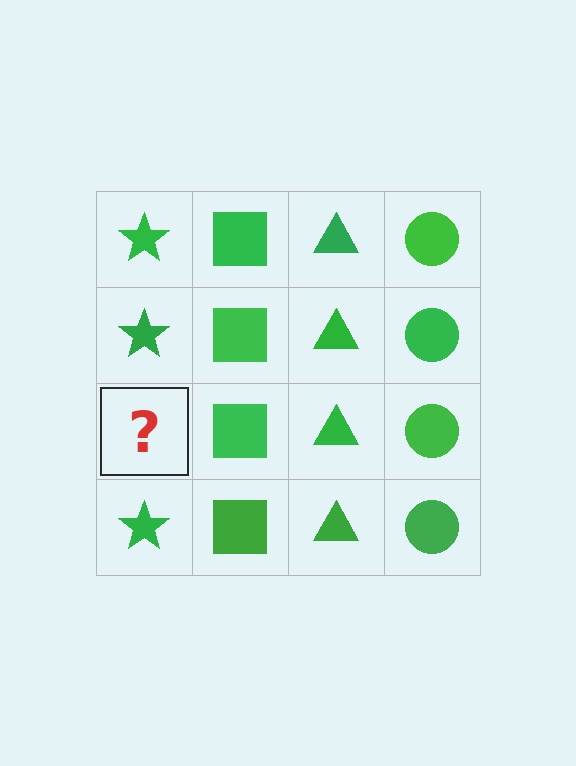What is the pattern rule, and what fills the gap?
The rule is that each column has a consistent shape. The gap should be filled with a green star.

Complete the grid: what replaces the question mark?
The question mark should be replaced with a green star.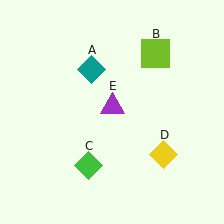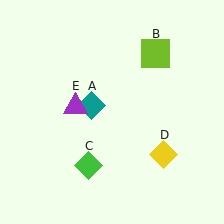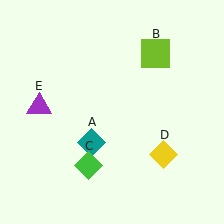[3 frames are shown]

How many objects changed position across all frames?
2 objects changed position: teal diamond (object A), purple triangle (object E).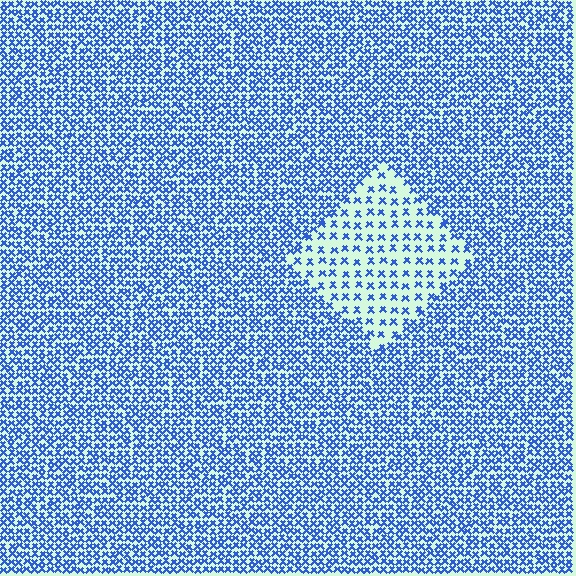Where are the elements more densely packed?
The elements are more densely packed outside the diamond boundary.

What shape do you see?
I see a diamond.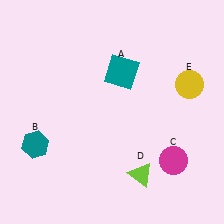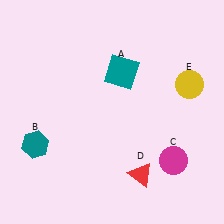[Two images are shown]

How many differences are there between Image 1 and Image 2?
There is 1 difference between the two images.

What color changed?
The triangle (D) changed from lime in Image 1 to red in Image 2.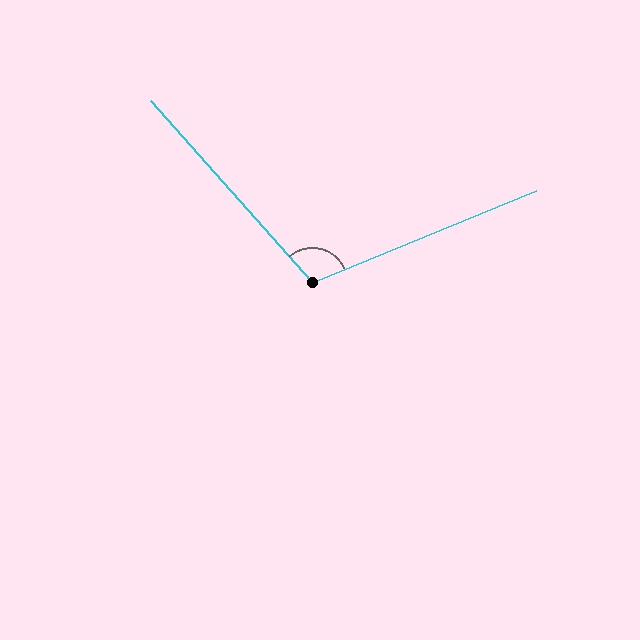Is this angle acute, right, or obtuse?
It is obtuse.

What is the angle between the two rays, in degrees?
Approximately 110 degrees.